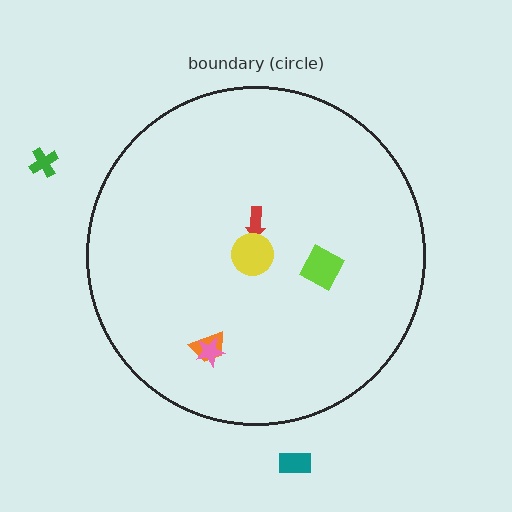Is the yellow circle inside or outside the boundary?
Inside.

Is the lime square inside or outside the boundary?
Inside.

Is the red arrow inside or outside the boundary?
Inside.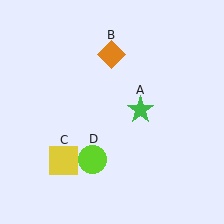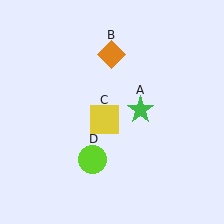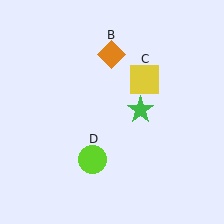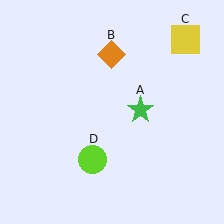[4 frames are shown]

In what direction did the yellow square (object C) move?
The yellow square (object C) moved up and to the right.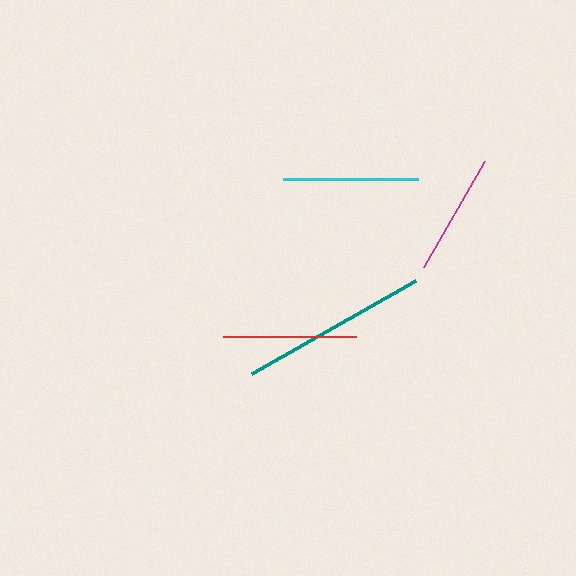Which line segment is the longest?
The teal line is the longest at approximately 189 pixels.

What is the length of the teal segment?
The teal segment is approximately 189 pixels long.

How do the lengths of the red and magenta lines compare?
The red and magenta lines are approximately the same length.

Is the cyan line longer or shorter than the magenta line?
The cyan line is longer than the magenta line.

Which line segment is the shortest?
The magenta line is the shortest at approximately 122 pixels.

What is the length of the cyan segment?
The cyan segment is approximately 135 pixels long.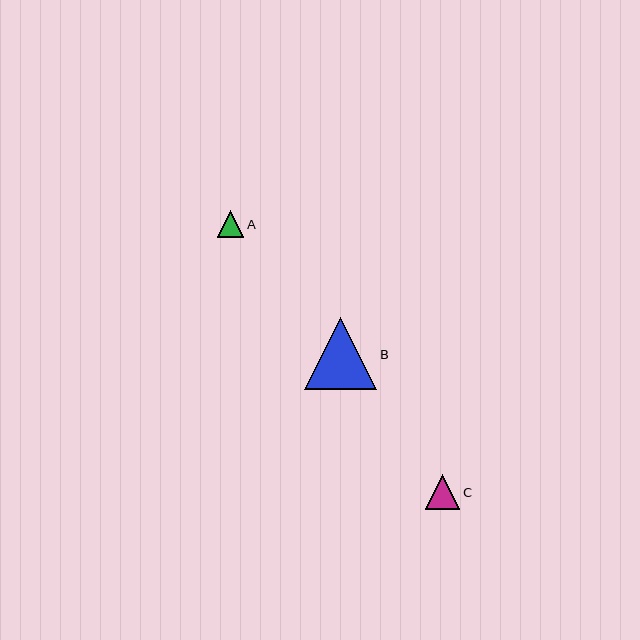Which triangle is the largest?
Triangle B is the largest with a size of approximately 72 pixels.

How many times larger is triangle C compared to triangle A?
Triangle C is approximately 1.3 times the size of triangle A.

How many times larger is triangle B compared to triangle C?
Triangle B is approximately 2.1 times the size of triangle C.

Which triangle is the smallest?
Triangle A is the smallest with a size of approximately 27 pixels.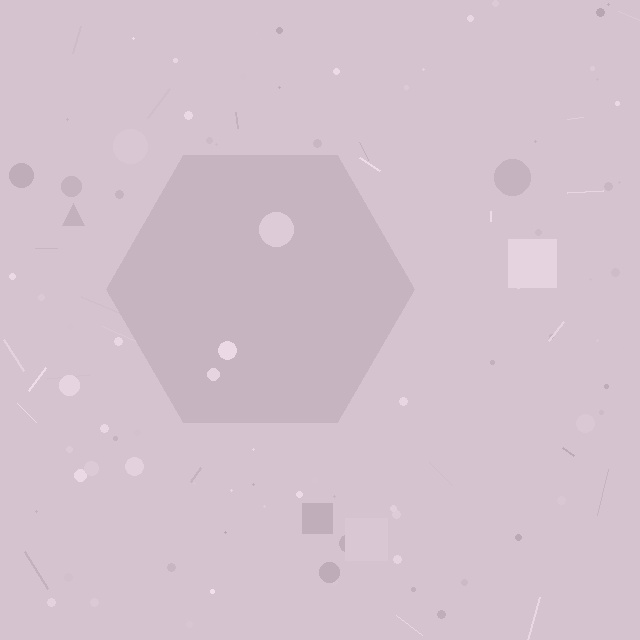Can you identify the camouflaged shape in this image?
The camouflaged shape is a hexagon.